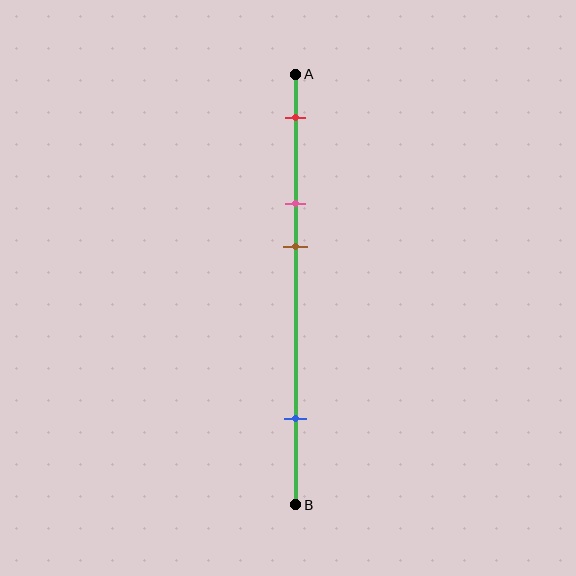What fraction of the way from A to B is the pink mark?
The pink mark is approximately 30% (0.3) of the way from A to B.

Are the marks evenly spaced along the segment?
No, the marks are not evenly spaced.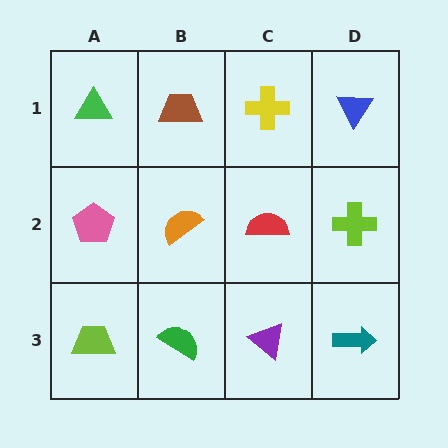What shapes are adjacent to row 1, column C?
A red semicircle (row 2, column C), a brown trapezoid (row 1, column B), a blue triangle (row 1, column D).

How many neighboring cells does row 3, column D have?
2.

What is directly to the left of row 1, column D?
A yellow cross.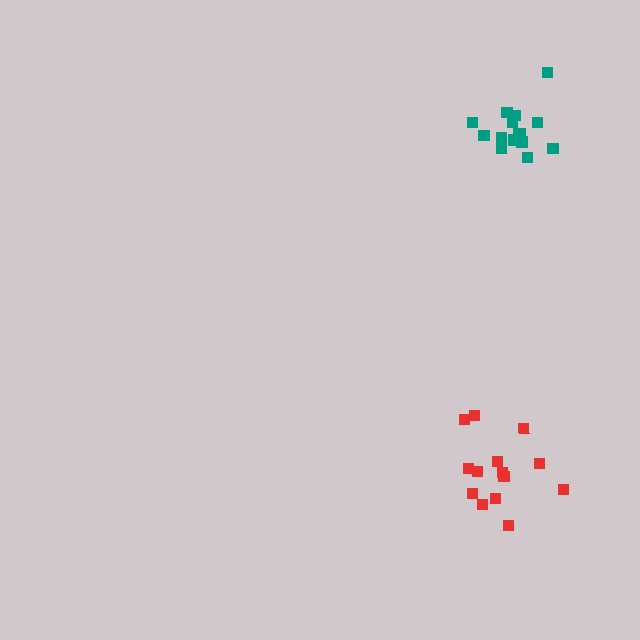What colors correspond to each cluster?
The clusters are colored: red, teal.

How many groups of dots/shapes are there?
There are 2 groups.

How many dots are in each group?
Group 1: 14 dots, Group 2: 15 dots (29 total).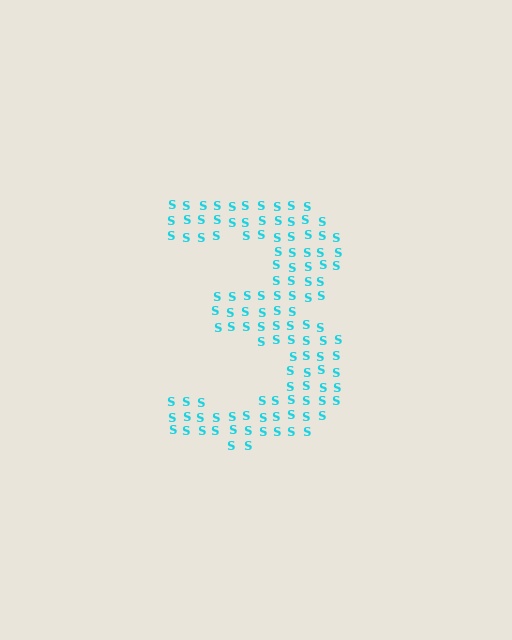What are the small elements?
The small elements are letter S's.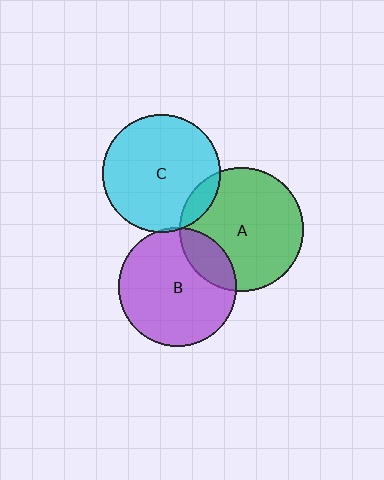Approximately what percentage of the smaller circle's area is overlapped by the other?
Approximately 20%.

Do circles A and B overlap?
Yes.